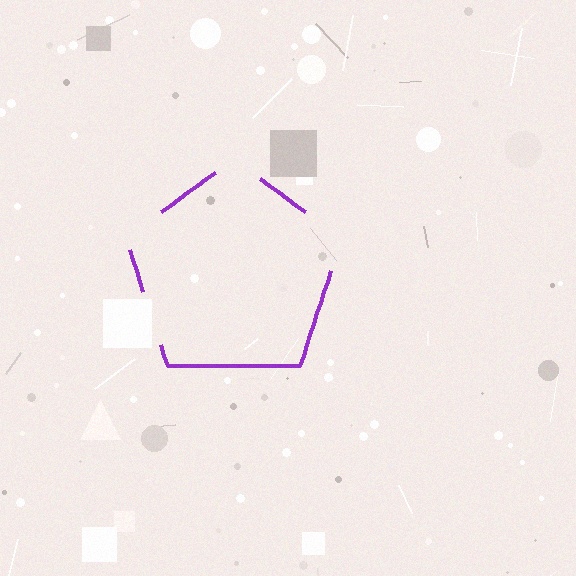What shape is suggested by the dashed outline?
The dashed outline suggests a pentagon.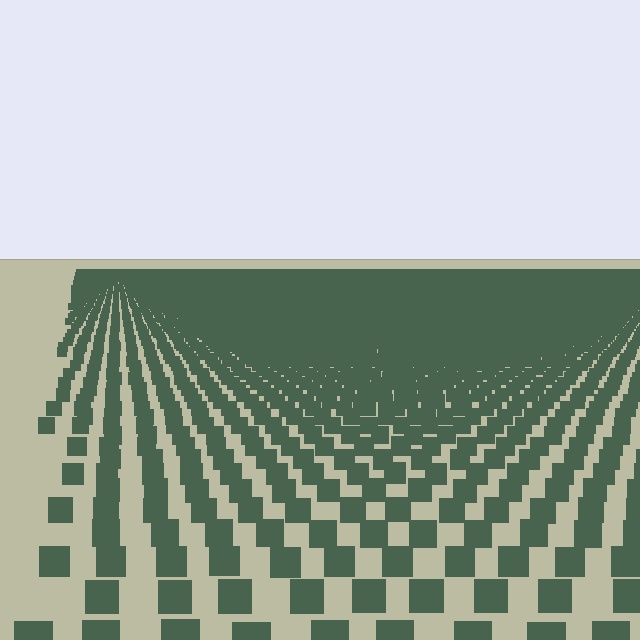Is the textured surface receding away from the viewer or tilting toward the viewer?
The surface is receding away from the viewer. Texture elements get smaller and denser toward the top.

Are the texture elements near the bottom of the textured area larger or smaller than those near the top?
Larger. Near the bottom, elements are closer to the viewer and appear at a bigger on-screen size.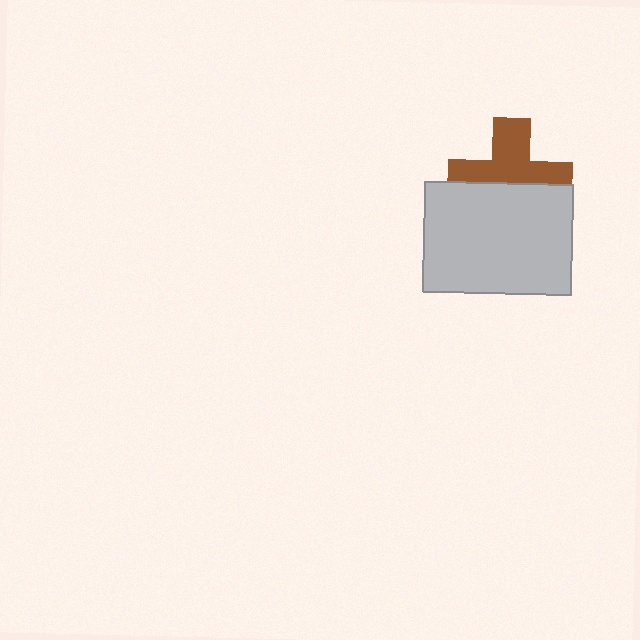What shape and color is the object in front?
The object in front is a light gray rectangle.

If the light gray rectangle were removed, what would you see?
You would see the complete brown cross.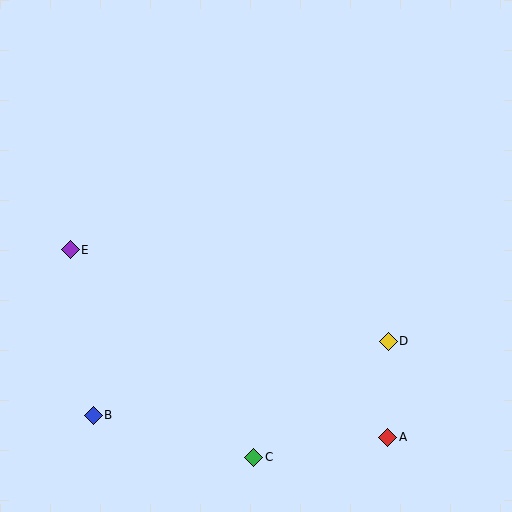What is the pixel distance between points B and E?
The distance between B and E is 167 pixels.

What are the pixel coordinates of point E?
Point E is at (70, 250).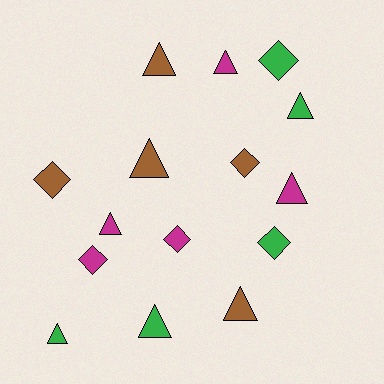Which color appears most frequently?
Brown, with 5 objects.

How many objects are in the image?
There are 15 objects.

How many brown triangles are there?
There are 3 brown triangles.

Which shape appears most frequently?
Triangle, with 9 objects.